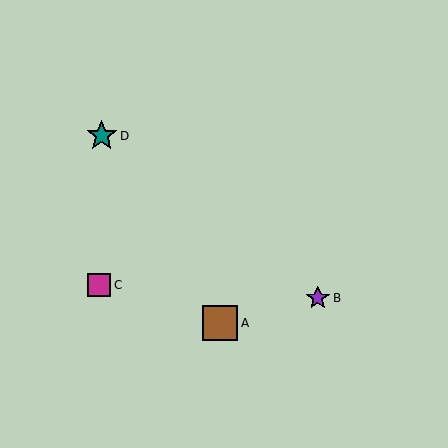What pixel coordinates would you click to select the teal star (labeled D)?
Click at (102, 136) to select the teal star D.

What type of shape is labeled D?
Shape D is a teal star.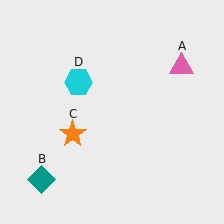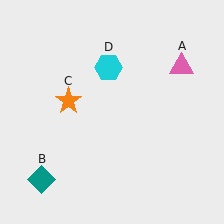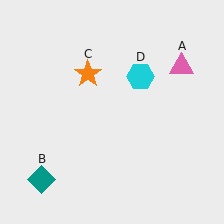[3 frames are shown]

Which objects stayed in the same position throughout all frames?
Pink triangle (object A) and teal diamond (object B) remained stationary.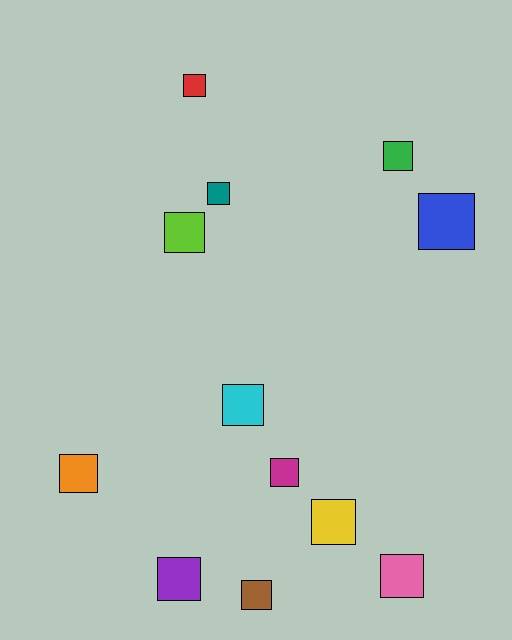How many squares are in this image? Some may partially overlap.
There are 12 squares.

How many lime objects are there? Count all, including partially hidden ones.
There is 1 lime object.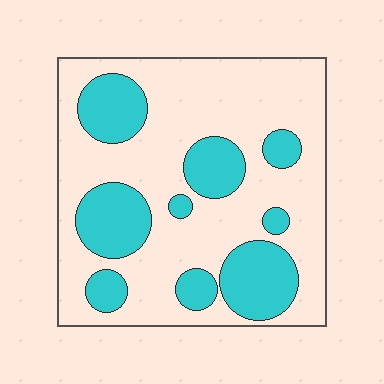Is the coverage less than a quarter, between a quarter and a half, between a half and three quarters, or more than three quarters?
Between a quarter and a half.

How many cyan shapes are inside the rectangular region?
9.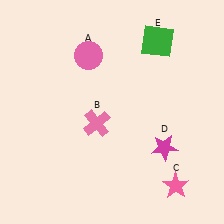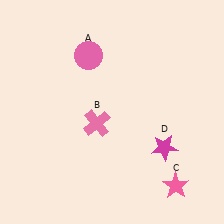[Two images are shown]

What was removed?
The green square (E) was removed in Image 2.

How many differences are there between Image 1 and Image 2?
There is 1 difference between the two images.